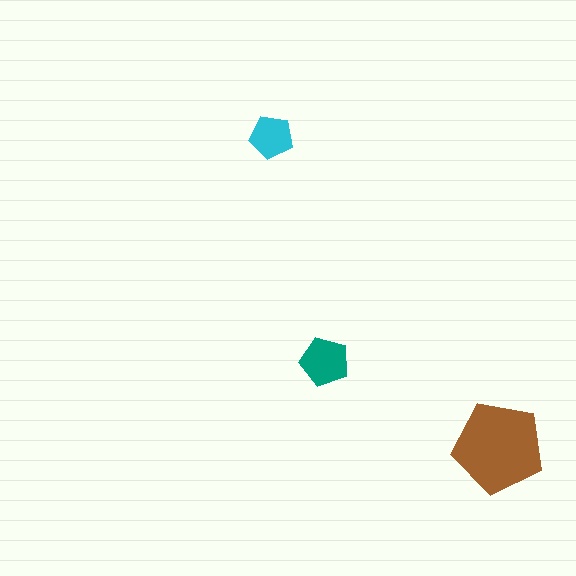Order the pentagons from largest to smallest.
the brown one, the teal one, the cyan one.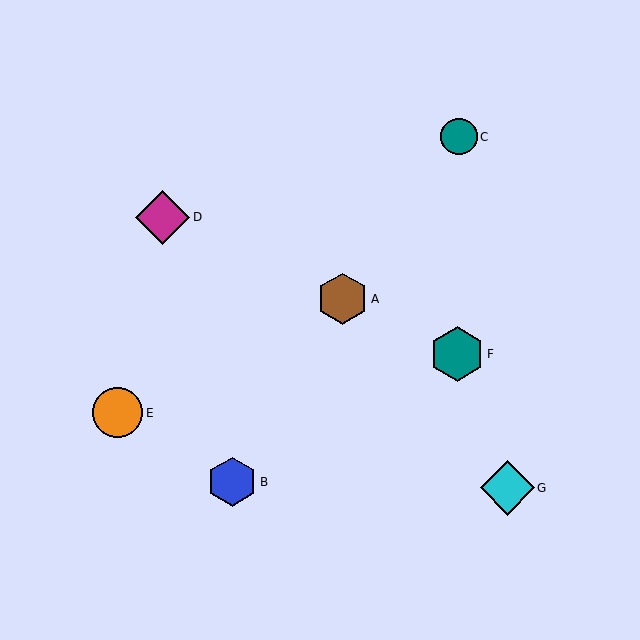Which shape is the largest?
The magenta diamond (labeled D) is the largest.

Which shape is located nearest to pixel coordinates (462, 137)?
The teal circle (labeled C) at (459, 137) is nearest to that location.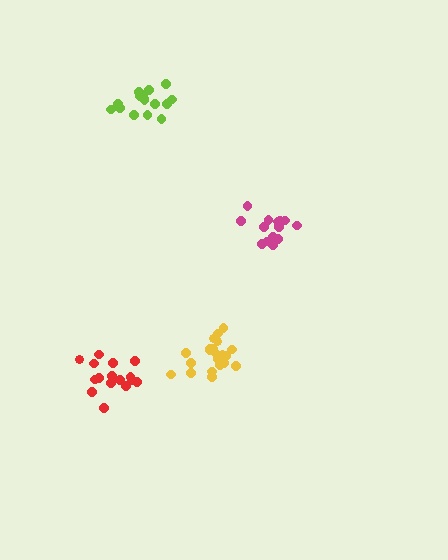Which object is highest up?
The lime cluster is topmost.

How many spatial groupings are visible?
There are 4 spatial groupings.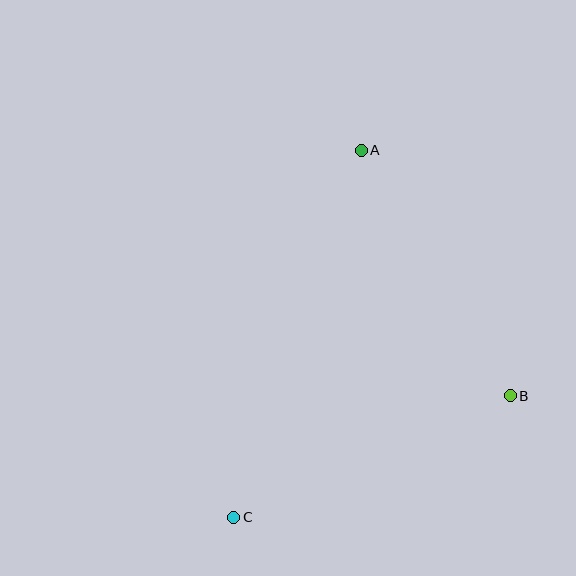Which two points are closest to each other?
Points A and B are closest to each other.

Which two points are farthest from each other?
Points A and C are farthest from each other.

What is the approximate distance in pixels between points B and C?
The distance between B and C is approximately 302 pixels.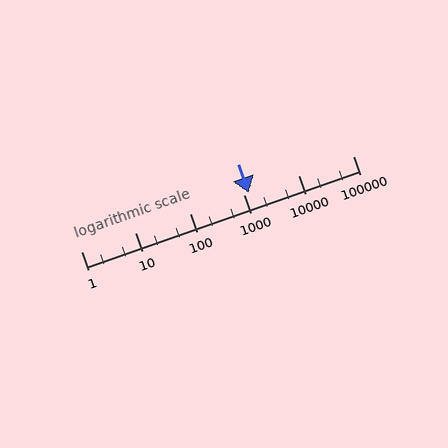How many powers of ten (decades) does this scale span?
The scale spans 5 decades, from 1 to 100000.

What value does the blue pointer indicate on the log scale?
The pointer indicates approximately 1200.